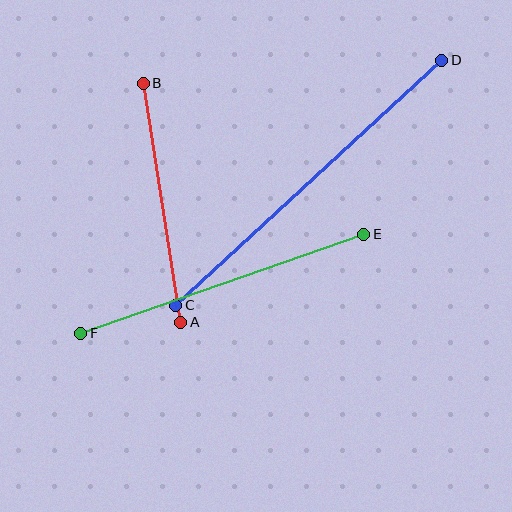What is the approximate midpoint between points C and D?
The midpoint is at approximately (309, 183) pixels.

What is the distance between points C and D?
The distance is approximately 362 pixels.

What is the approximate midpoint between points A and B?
The midpoint is at approximately (162, 203) pixels.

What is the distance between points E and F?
The distance is approximately 300 pixels.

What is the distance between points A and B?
The distance is approximately 242 pixels.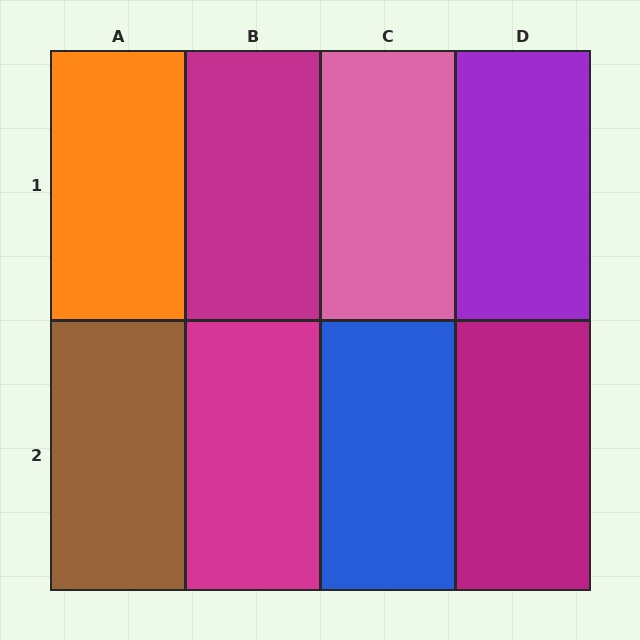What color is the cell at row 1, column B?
Magenta.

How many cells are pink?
1 cell is pink.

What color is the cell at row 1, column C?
Pink.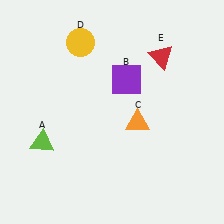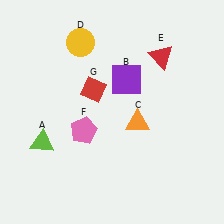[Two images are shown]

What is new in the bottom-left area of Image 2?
A pink pentagon (F) was added in the bottom-left area of Image 2.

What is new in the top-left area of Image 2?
A red diamond (G) was added in the top-left area of Image 2.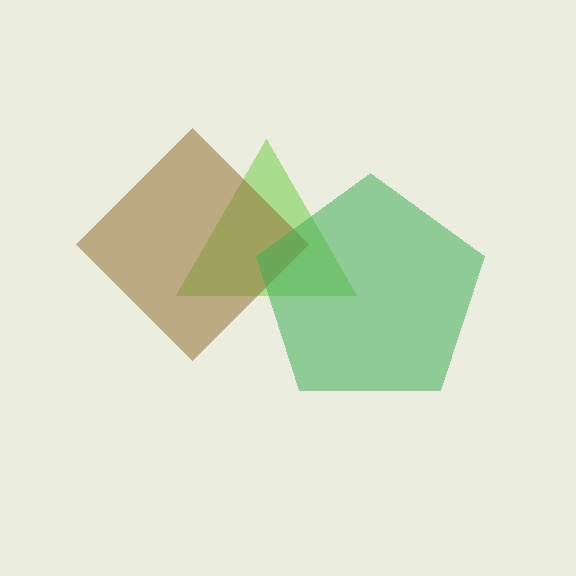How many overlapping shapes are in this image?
There are 3 overlapping shapes in the image.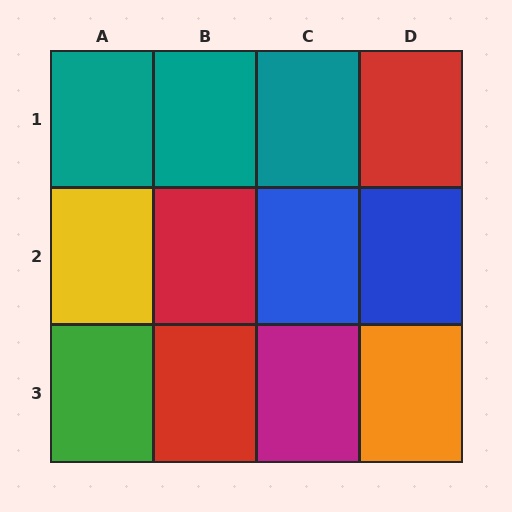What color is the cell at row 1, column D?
Red.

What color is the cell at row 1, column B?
Teal.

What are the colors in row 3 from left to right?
Green, red, magenta, orange.